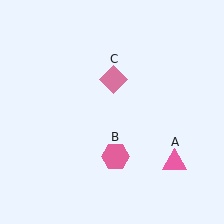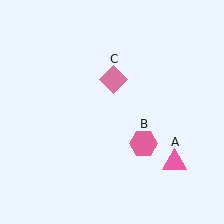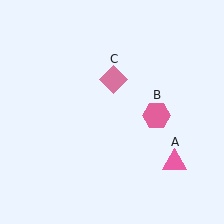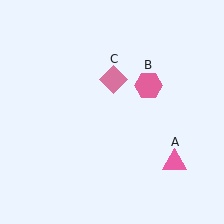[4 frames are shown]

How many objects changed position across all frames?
1 object changed position: pink hexagon (object B).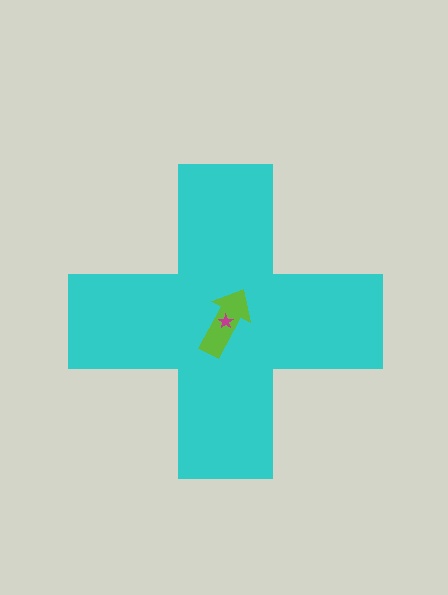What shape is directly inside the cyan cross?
The lime arrow.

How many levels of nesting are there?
3.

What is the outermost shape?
The cyan cross.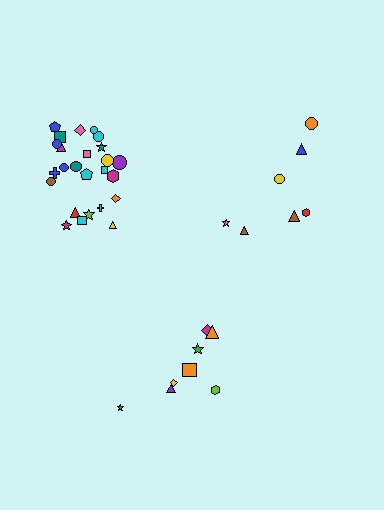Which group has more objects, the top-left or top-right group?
The top-left group.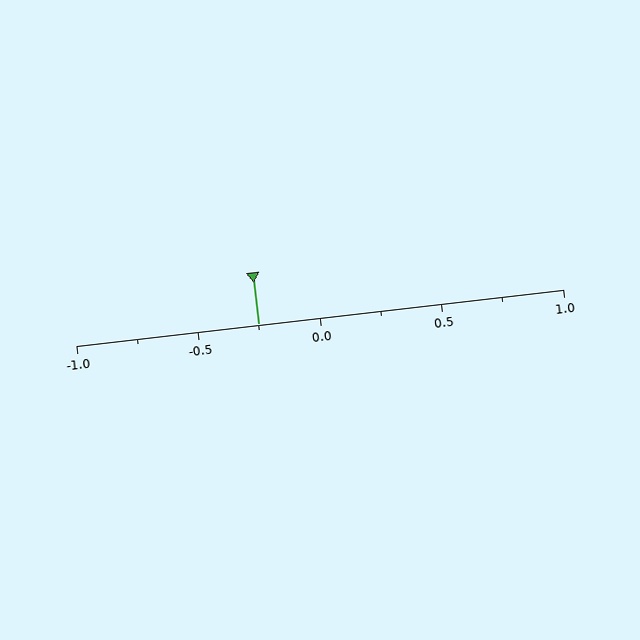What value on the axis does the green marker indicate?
The marker indicates approximately -0.25.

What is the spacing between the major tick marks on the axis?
The major ticks are spaced 0.5 apart.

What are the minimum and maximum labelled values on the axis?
The axis runs from -1.0 to 1.0.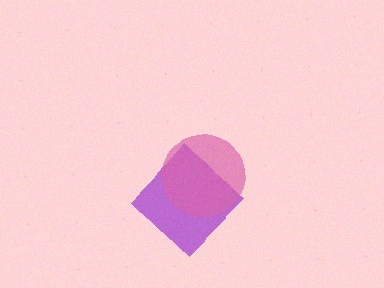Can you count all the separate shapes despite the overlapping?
Yes, there are 2 separate shapes.